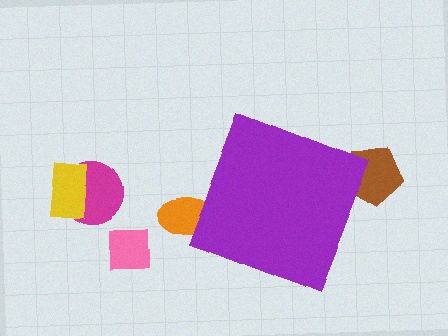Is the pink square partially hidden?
No, the pink square is fully visible.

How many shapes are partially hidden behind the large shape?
2 shapes are partially hidden.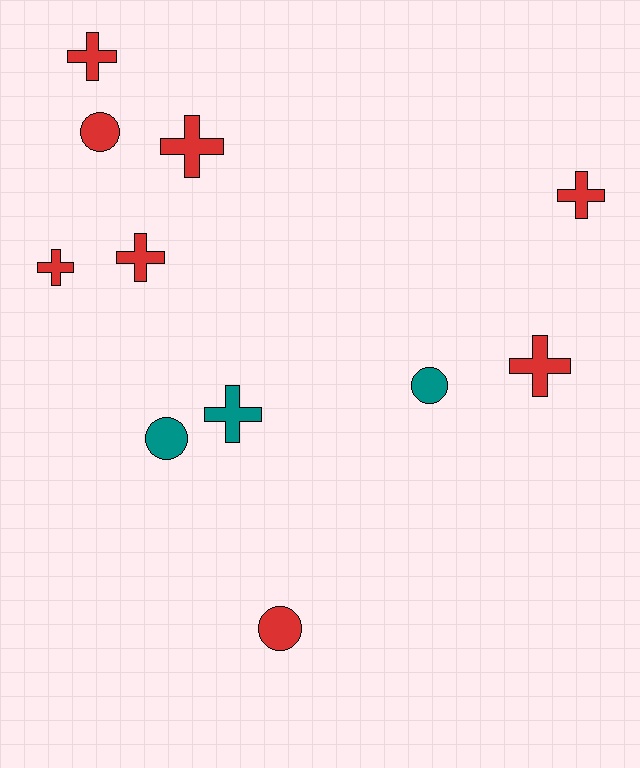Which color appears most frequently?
Red, with 8 objects.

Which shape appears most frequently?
Cross, with 7 objects.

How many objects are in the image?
There are 11 objects.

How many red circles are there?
There are 2 red circles.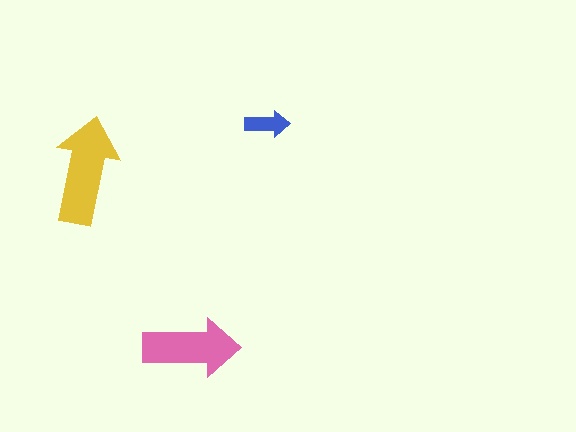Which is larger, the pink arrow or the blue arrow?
The pink one.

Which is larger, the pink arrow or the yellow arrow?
The yellow one.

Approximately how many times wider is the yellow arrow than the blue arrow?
About 2.5 times wider.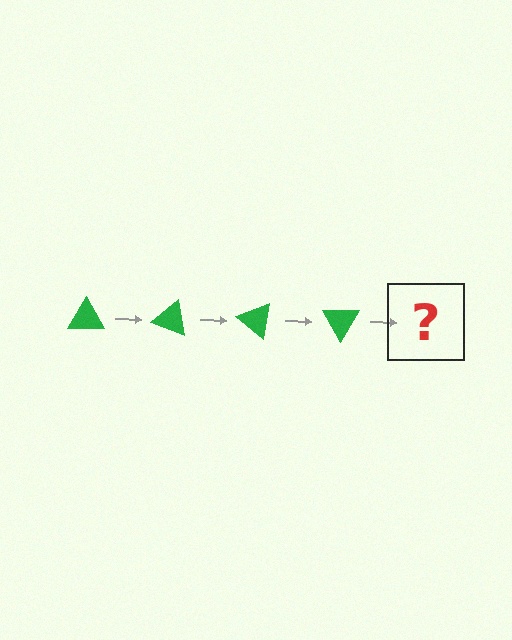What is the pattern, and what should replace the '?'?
The pattern is that the triangle rotates 20 degrees each step. The '?' should be a green triangle rotated 80 degrees.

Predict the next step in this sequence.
The next step is a green triangle rotated 80 degrees.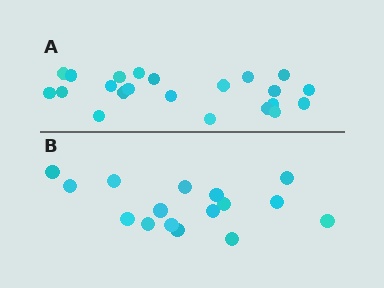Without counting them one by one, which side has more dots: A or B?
Region A (the top region) has more dots.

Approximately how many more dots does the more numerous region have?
Region A has about 6 more dots than region B.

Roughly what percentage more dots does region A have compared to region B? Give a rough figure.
About 40% more.